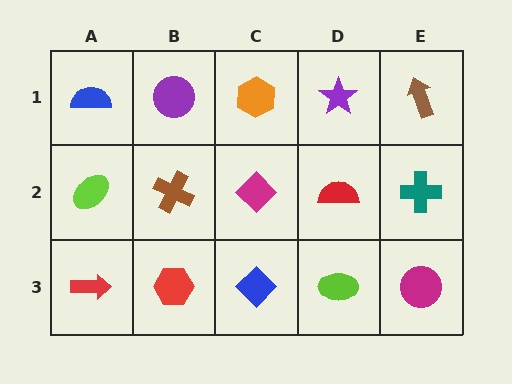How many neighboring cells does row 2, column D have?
4.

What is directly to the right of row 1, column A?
A purple circle.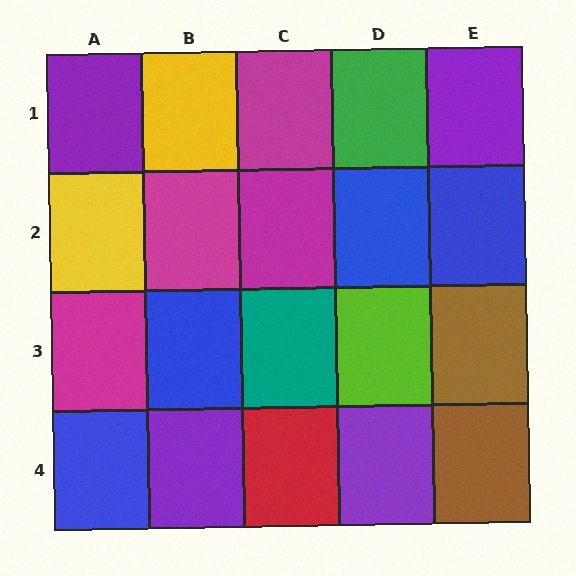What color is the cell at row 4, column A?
Blue.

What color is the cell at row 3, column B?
Blue.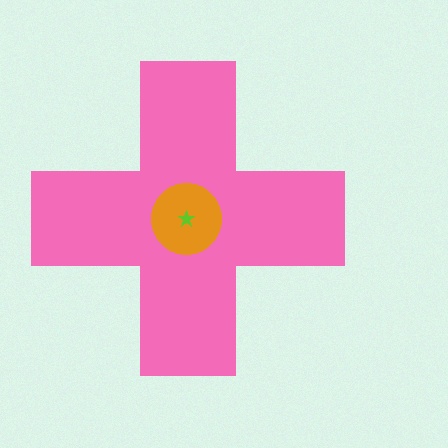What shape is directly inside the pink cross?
The orange circle.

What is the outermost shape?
The pink cross.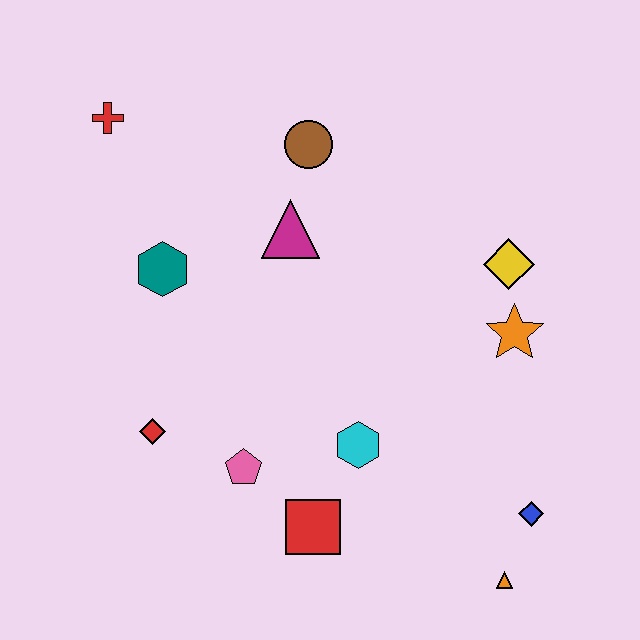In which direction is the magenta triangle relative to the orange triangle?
The magenta triangle is above the orange triangle.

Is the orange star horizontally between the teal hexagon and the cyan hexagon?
No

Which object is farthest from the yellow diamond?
The red cross is farthest from the yellow diamond.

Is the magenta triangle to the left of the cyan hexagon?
Yes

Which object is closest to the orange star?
The yellow diamond is closest to the orange star.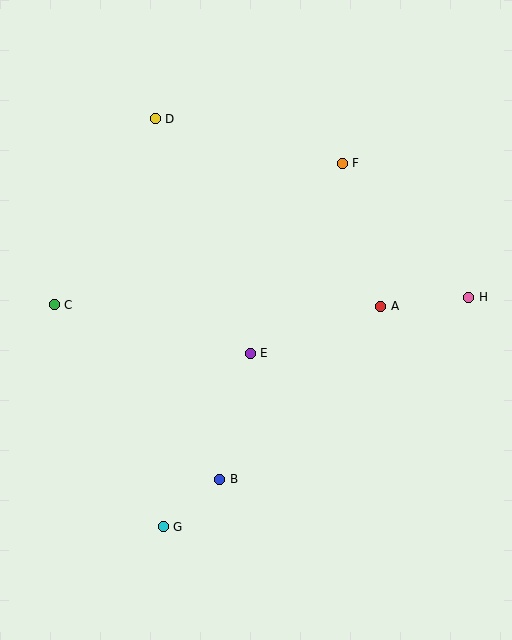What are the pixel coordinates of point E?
Point E is at (250, 353).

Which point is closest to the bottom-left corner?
Point G is closest to the bottom-left corner.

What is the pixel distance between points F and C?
The distance between F and C is 321 pixels.